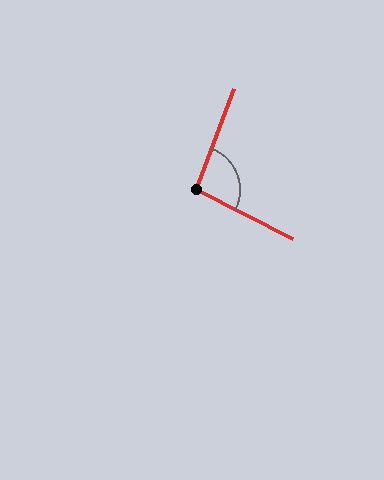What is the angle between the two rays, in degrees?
Approximately 96 degrees.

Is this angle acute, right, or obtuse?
It is obtuse.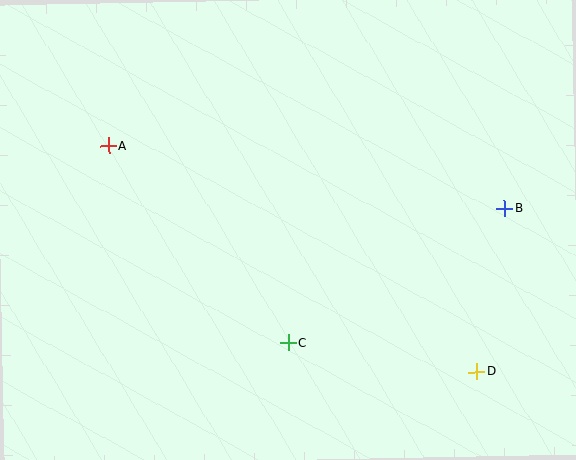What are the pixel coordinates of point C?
Point C is at (288, 343).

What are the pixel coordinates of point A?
Point A is at (109, 146).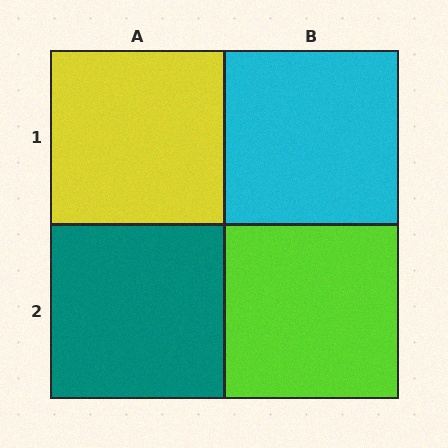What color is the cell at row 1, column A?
Yellow.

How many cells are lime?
1 cell is lime.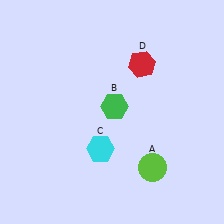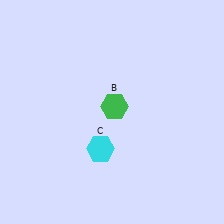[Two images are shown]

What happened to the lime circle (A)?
The lime circle (A) was removed in Image 2. It was in the bottom-right area of Image 1.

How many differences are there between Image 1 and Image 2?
There are 2 differences between the two images.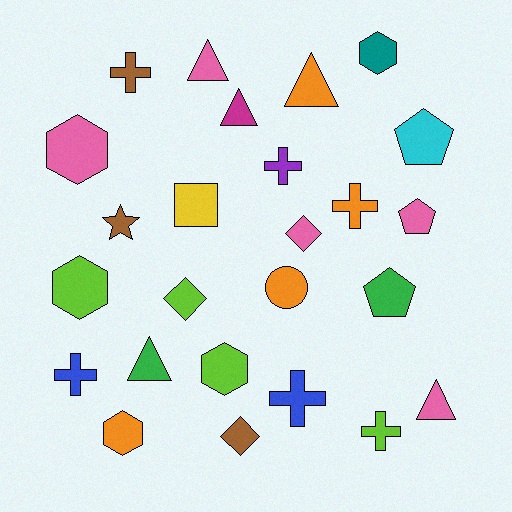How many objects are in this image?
There are 25 objects.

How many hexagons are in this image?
There are 5 hexagons.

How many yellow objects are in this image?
There is 1 yellow object.